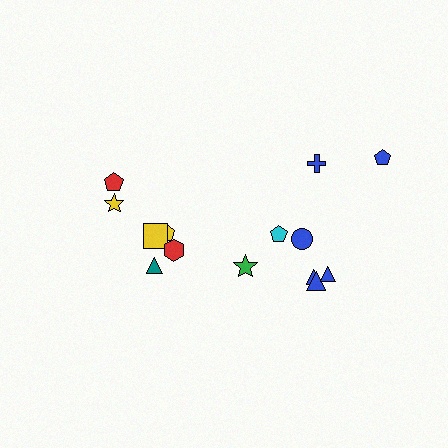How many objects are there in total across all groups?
There are 14 objects.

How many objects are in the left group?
There are 6 objects.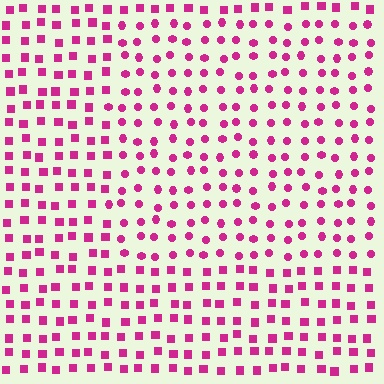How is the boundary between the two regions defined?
The boundary is defined by a change in element shape: circles inside vs. squares outside. All elements share the same color and spacing.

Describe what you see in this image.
The image is filled with small magenta elements arranged in a uniform grid. A rectangle-shaped region contains circles, while the surrounding area contains squares. The boundary is defined purely by the change in element shape.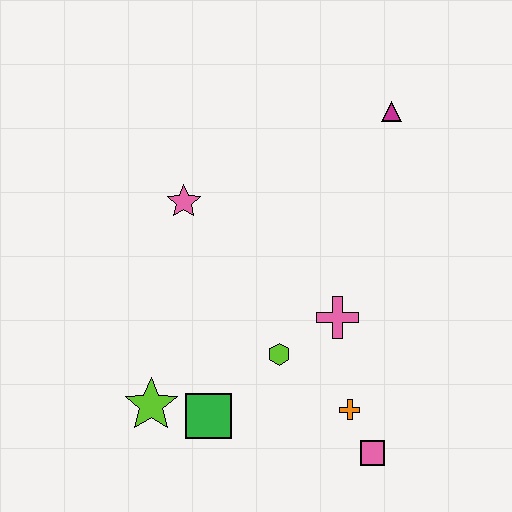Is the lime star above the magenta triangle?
No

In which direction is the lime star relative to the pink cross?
The lime star is to the left of the pink cross.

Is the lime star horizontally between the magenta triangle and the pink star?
No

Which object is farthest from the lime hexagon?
The magenta triangle is farthest from the lime hexagon.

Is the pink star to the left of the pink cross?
Yes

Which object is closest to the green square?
The lime star is closest to the green square.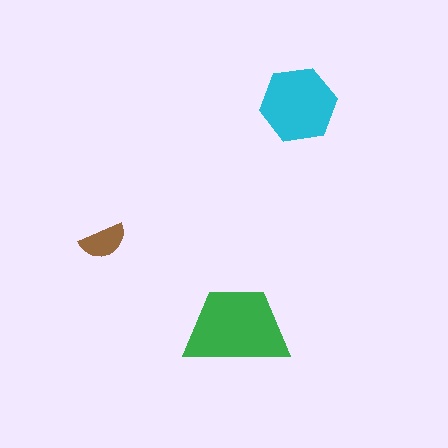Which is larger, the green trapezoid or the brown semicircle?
The green trapezoid.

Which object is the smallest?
The brown semicircle.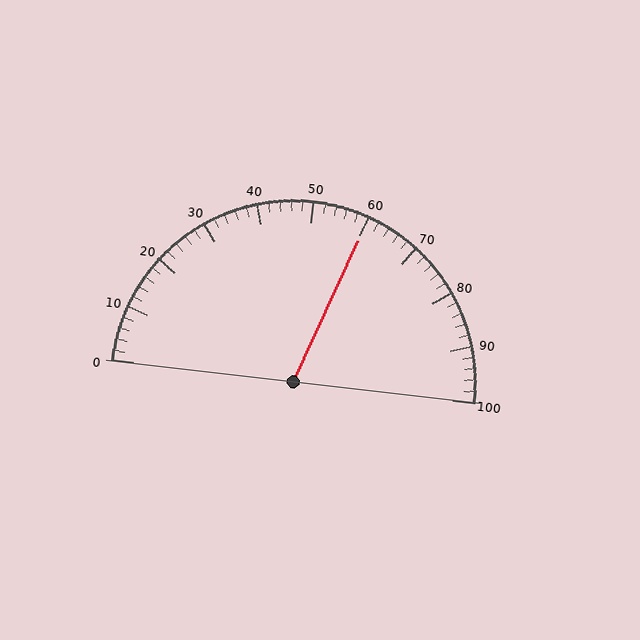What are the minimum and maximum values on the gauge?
The gauge ranges from 0 to 100.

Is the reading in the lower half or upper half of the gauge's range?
The reading is in the upper half of the range (0 to 100).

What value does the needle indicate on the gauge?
The needle indicates approximately 60.